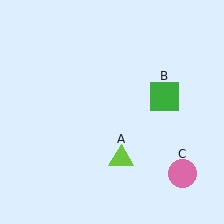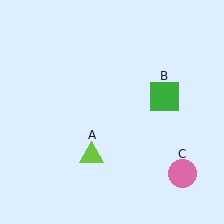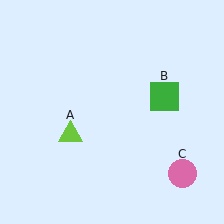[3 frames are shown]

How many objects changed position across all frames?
1 object changed position: lime triangle (object A).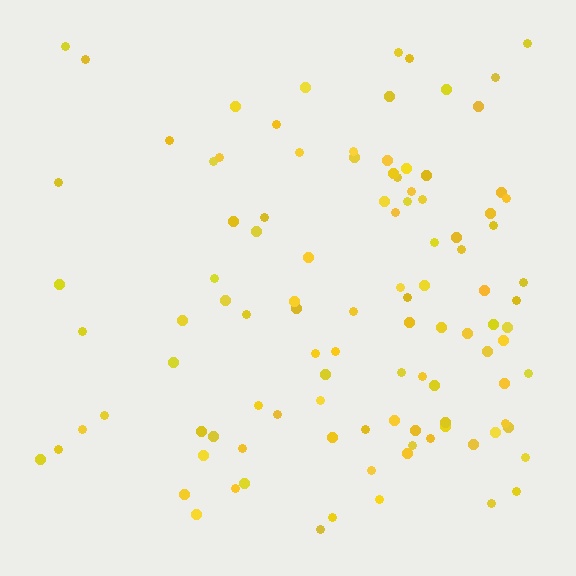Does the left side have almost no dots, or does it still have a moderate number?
Still a moderate number, just noticeably fewer than the right.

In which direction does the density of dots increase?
From left to right, with the right side densest.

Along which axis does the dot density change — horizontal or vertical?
Horizontal.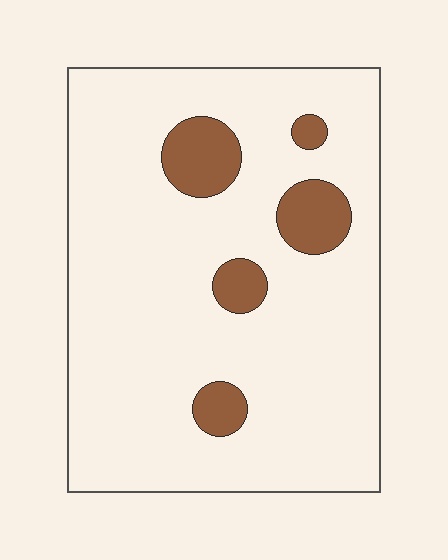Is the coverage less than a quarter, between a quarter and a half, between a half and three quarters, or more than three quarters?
Less than a quarter.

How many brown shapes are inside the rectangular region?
5.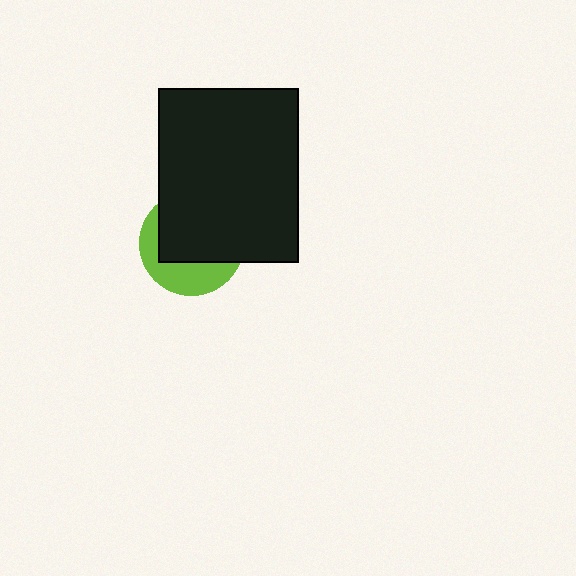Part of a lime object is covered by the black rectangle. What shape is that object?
It is a circle.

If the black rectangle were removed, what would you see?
You would see the complete lime circle.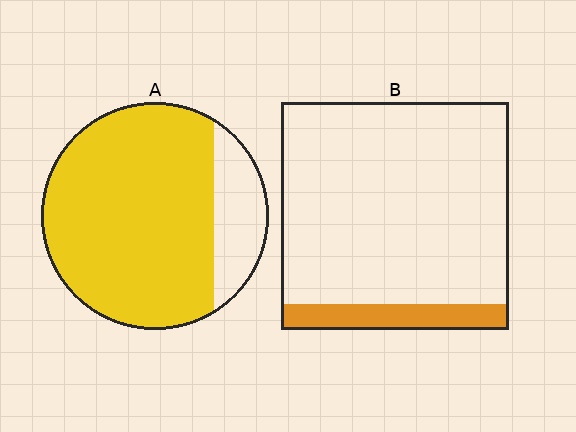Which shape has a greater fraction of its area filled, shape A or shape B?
Shape A.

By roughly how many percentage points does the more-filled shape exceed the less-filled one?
By roughly 70 percentage points (A over B).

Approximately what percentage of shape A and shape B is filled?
A is approximately 80% and B is approximately 10%.